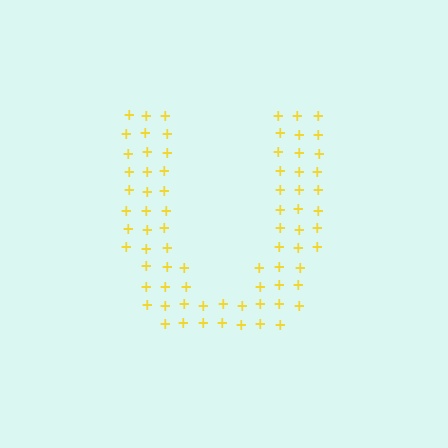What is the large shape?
The large shape is the letter U.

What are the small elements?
The small elements are plus signs.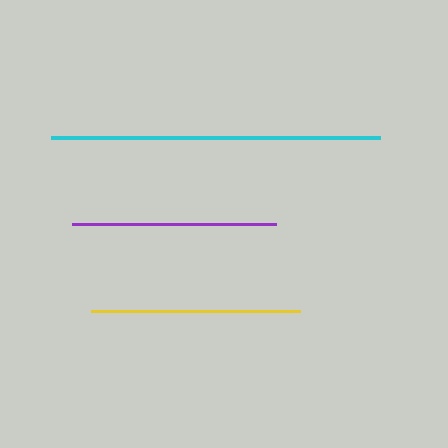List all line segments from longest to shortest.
From longest to shortest: cyan, yellow, purple.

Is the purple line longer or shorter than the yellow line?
The yellow line is longer than the purple line.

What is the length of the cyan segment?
The cyan segment is approximately 329 pixels long.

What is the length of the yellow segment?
The yellow segment is approximately 209 pixels long.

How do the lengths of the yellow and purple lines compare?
The yellow and purple lines are approximately the same length.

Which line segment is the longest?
The cyan line is the longest at approximately 329 pixels.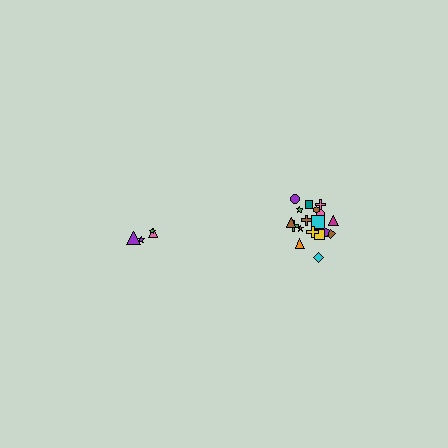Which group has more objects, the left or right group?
The right group.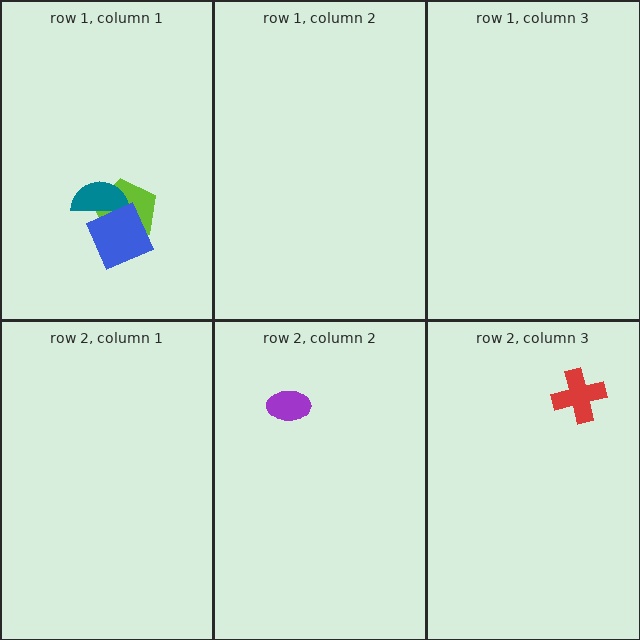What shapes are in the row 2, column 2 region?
The purple ellipse.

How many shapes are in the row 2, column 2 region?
1.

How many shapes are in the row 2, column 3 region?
1.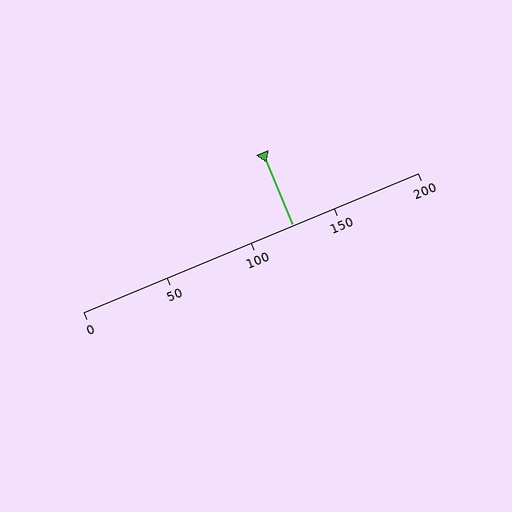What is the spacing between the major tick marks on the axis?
The major ticks are spaced 50 apart.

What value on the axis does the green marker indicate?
The marker indicates approximately 125.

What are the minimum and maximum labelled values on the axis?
The axis runs from 0 to 200.